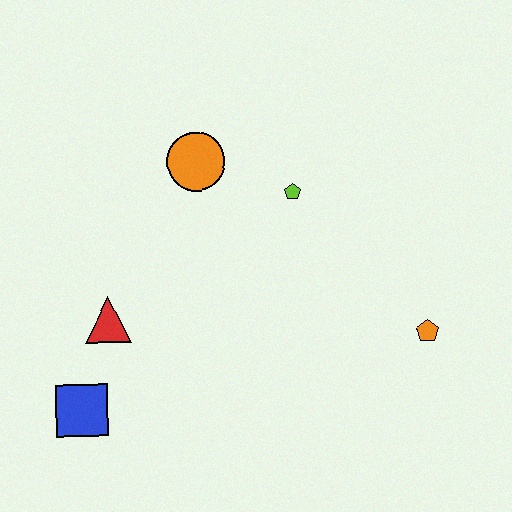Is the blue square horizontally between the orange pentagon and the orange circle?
No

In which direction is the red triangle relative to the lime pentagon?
The red triangle is to the left of the lime pentagon.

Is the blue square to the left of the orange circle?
Yes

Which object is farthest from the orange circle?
The orange pentagon is farthest from the orange circle.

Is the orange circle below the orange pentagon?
No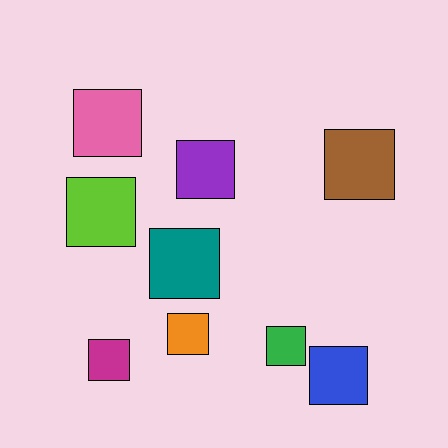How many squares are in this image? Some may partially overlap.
There are 9 squares.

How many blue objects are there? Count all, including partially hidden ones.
There is 1 blue object.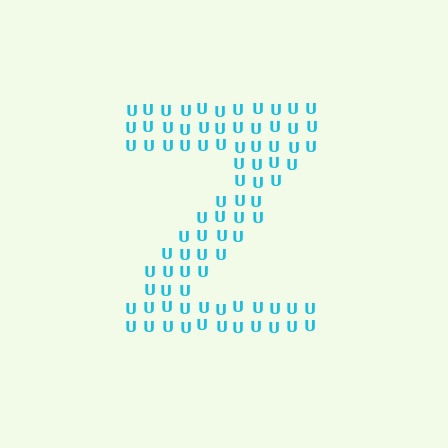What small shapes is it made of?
It is made of small letter U's.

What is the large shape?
The large shape is the letter Z.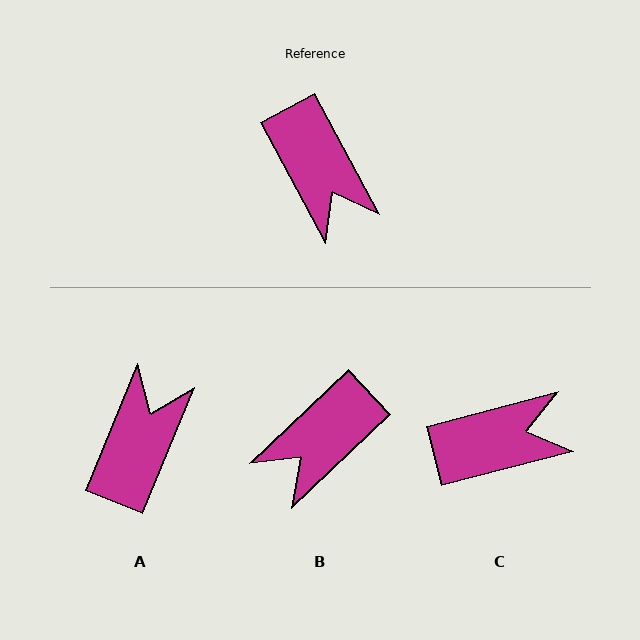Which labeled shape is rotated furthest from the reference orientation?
A, about 130 degrees away.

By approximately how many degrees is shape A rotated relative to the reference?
Approximately 130 degrees counter-clockwise.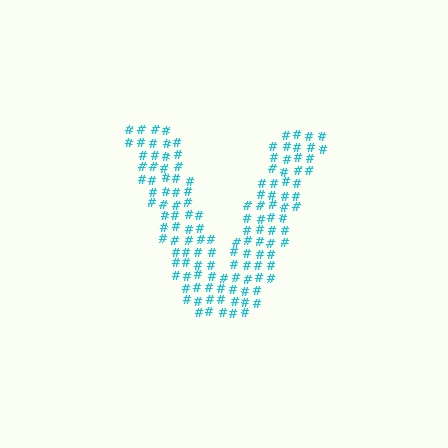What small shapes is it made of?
It is made of small hash symbols.